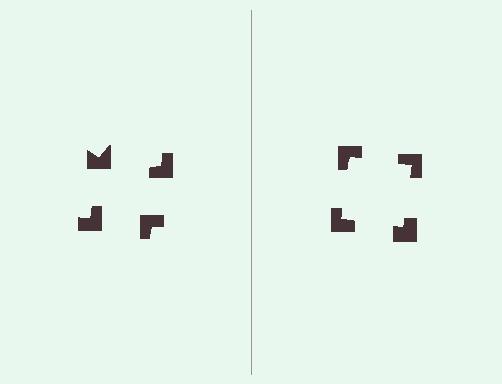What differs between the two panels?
The notched squares are positioned identically on both sides; only the wedge orientations differ. On the right they align to a square; on the left they are misaligned.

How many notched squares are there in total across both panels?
8 — 4 on each side.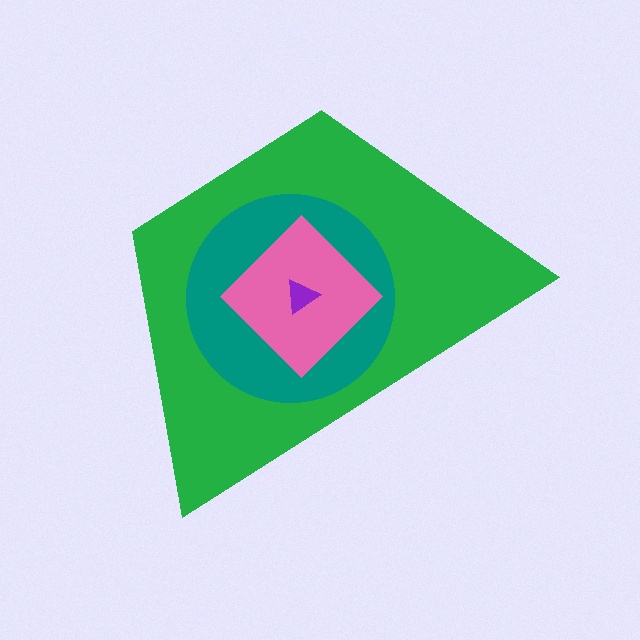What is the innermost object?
The purple triangle.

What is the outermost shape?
The green trapezoid.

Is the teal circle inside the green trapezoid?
Yes.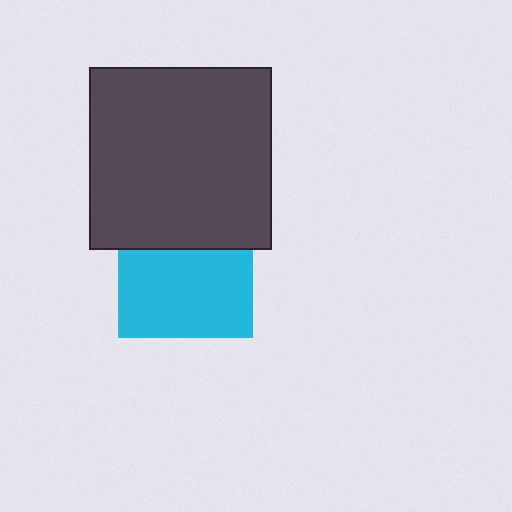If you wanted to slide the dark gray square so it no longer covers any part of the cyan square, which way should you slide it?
Slide it up — that is the most direct way to separate the two shapes.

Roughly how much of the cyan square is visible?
Most of it is visible (roughly 66%).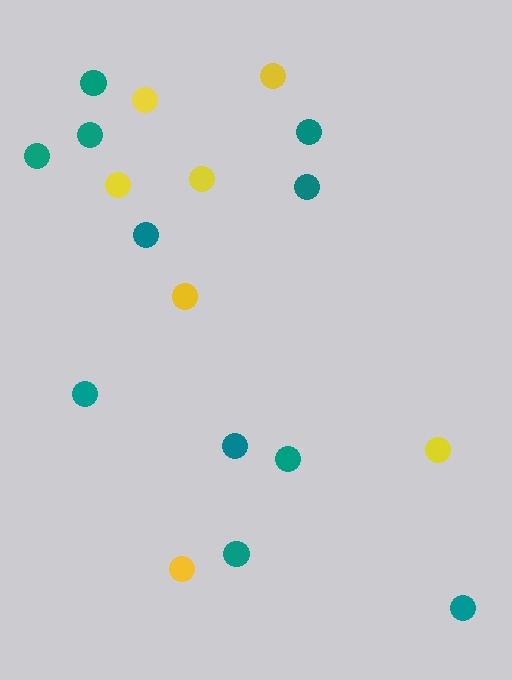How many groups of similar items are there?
There are 2 groups: one group of yellow circles (7) and one group of teal circles (11).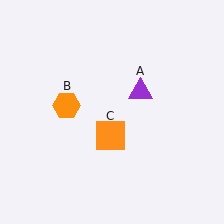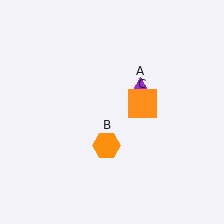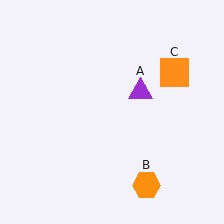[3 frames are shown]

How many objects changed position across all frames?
2 objects changed position: orange hexagon (object B), orange square (object C).